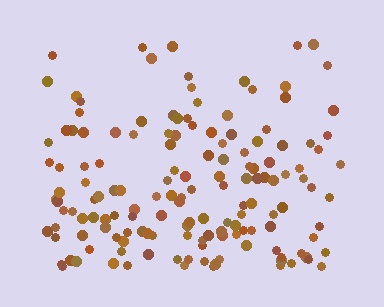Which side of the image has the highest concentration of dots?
The bottom.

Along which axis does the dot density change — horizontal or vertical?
Vertical.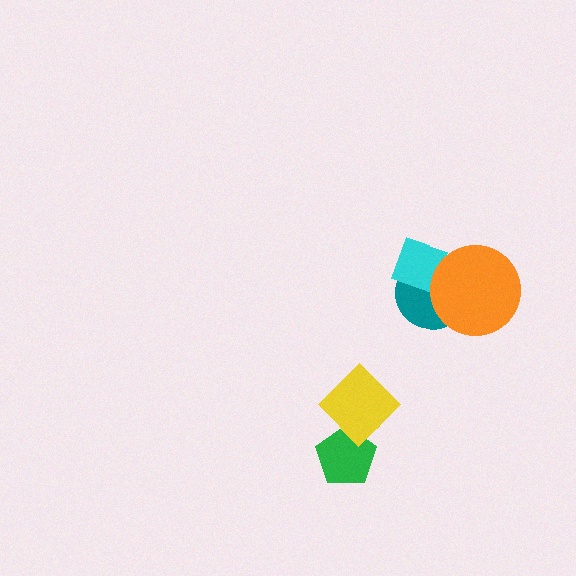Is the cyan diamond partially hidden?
Yes, it is partially covered by another shape.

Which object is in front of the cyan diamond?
The orange circle is in front of the cyan diamond.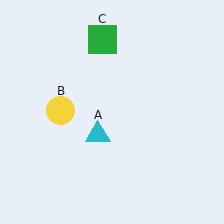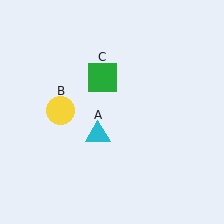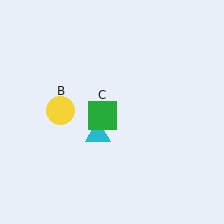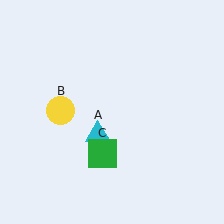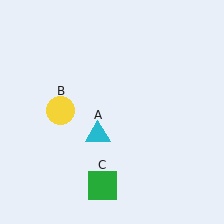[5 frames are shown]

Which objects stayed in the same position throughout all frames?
Cyan triangle (object A) and yellow circle (object B) remained stationary.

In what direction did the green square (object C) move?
The green square (object C) moved down.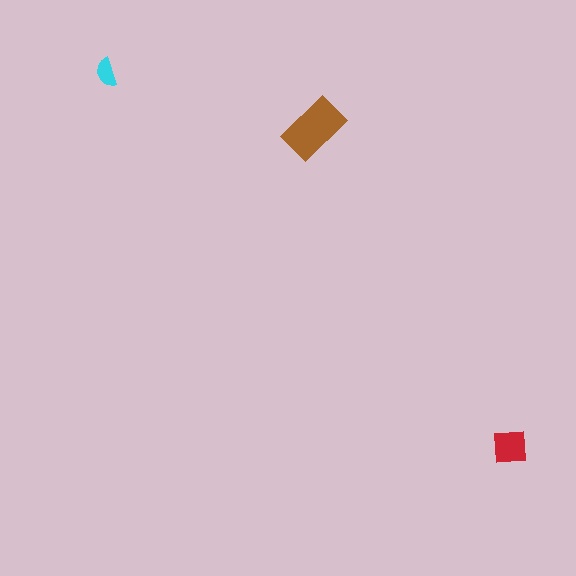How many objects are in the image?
There are 3 objects in the image.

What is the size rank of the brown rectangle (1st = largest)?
1st.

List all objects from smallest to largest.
The cyan semicircle, the red square, the brown rectangle.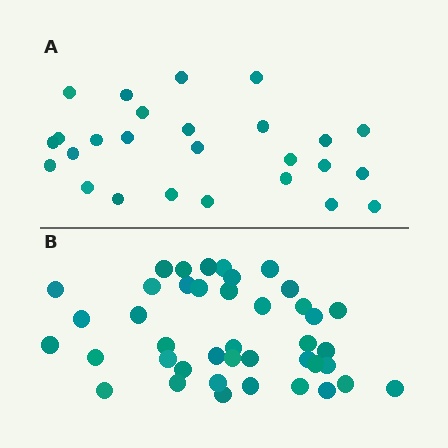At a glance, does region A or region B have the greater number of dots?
Region B (the bottom region) has more dots.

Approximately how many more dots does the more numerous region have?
Region B has approximately 15 more dots than region A.